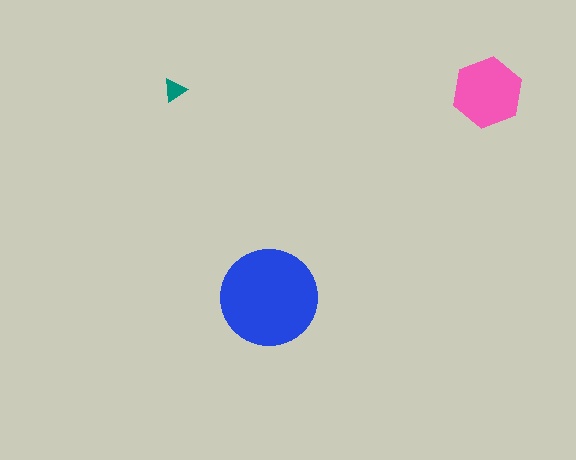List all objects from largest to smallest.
The blue circle, the pink hexagon, the teal triangle.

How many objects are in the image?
There are 3 objects in the image.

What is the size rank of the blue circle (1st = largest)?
1st.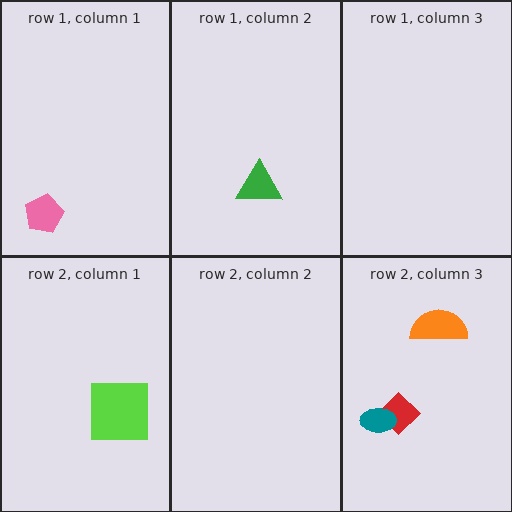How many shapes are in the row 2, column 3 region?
3.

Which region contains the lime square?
The row 2, column 1 region.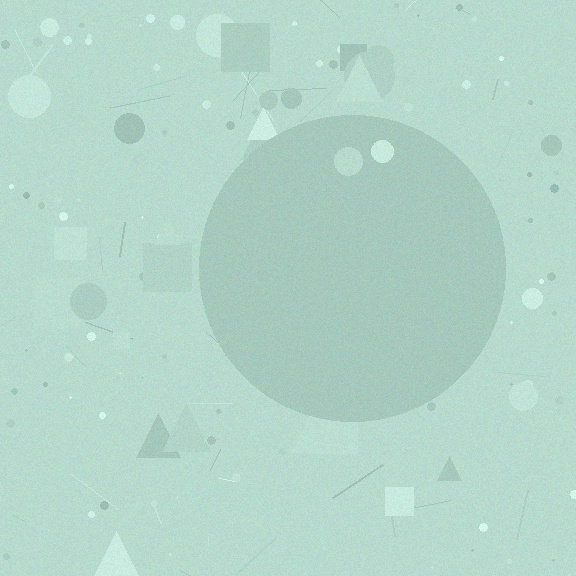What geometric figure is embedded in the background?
A circle is embedded in the background.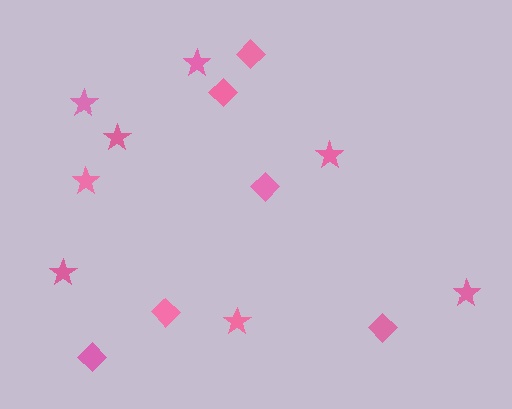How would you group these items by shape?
There are 2 groups: one group of stars (8) and one group of diamonds (6).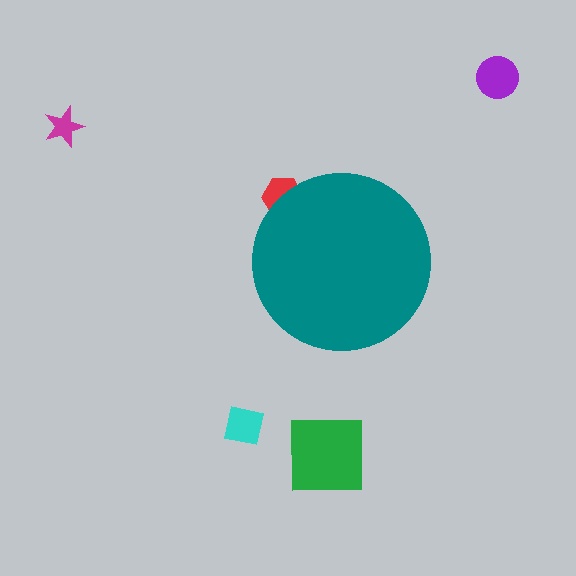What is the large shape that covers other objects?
A teal circle.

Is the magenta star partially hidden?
No, the magenta star is fully visible.